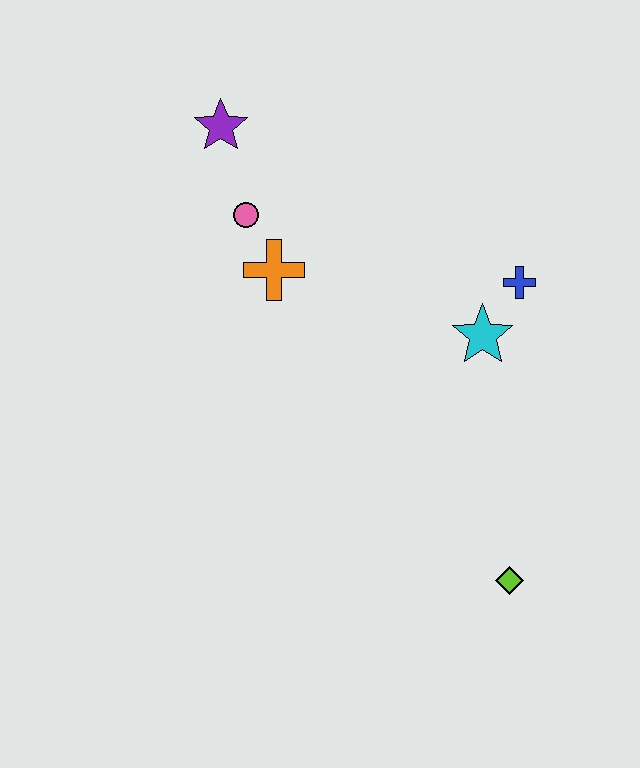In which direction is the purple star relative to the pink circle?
The purple star is above the pink circle.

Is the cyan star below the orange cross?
Yes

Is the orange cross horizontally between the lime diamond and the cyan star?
No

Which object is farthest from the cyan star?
The purple star is farthest from the cyan star.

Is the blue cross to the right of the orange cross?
Yes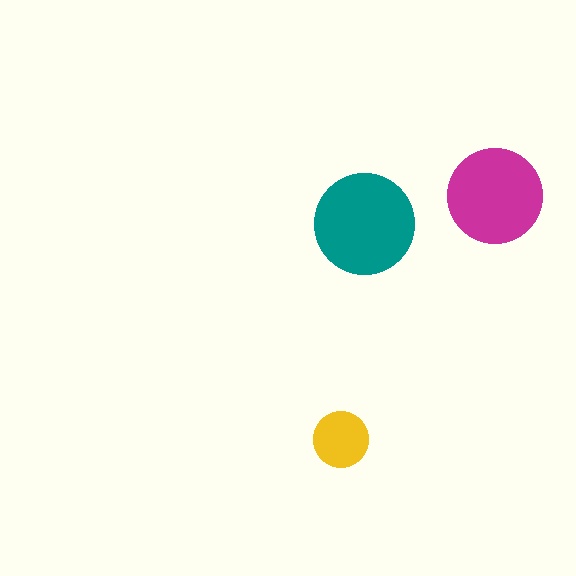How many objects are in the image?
There are 3 objects in the image.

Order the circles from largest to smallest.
the teal one, the magenta one, the yellow one.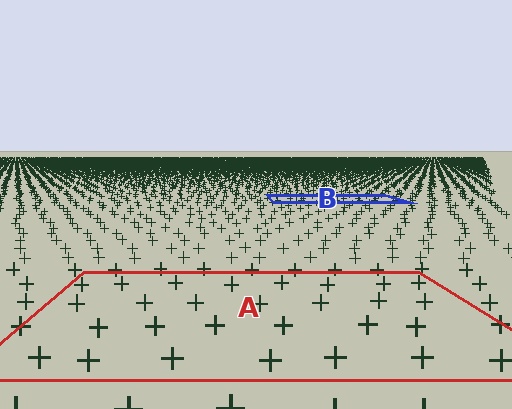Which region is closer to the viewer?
Region A is closer. The texture elements there are larger and more spread out.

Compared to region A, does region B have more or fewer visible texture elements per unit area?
Region B has more texture elements per unit area — they are packed more densely because it is farther away.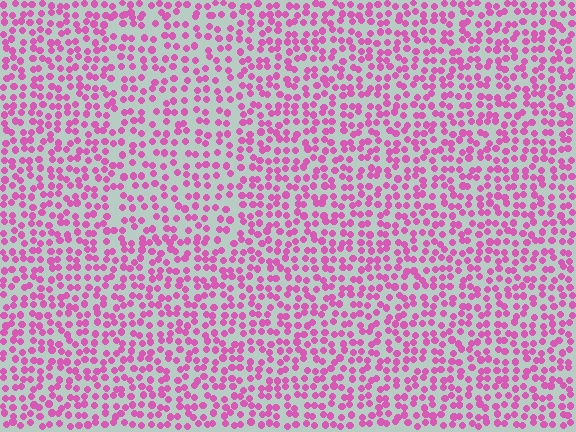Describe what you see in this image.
The image contains small pink elements arranged at two different densities. A rectangle-shaped region is visible where the elements are less densely packed than the surrounding area.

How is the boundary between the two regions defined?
The boundary is defined by a change in element density (approximately 1.4x ratio). All elements are the same color, size, and shape.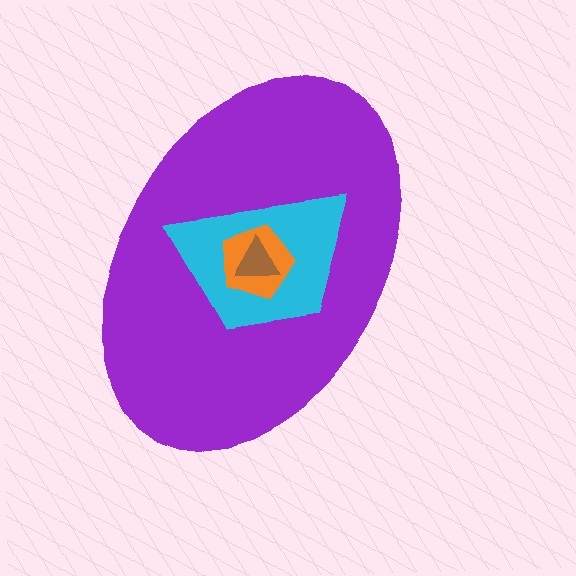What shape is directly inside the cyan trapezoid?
The orange pentagon.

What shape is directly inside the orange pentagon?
The brown triangle.